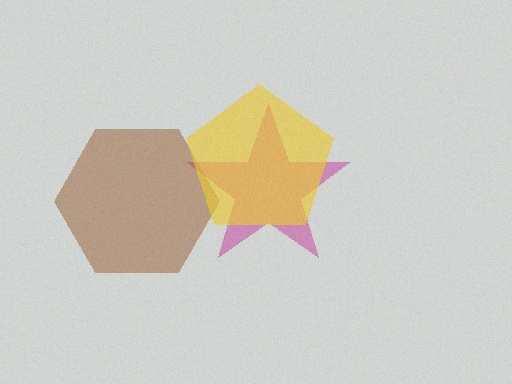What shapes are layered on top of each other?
The layered shapes are: a magenta star, a brown hexagon, a yellow pentagon.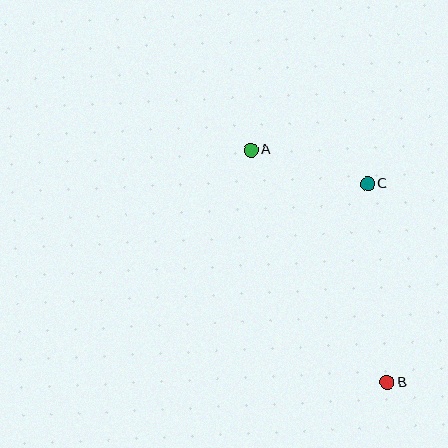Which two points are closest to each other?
Points A and C are closest to each other.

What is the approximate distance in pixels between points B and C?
The distance between B and C is approximately 200 pixels.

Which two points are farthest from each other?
Points A and B are farthest from each other.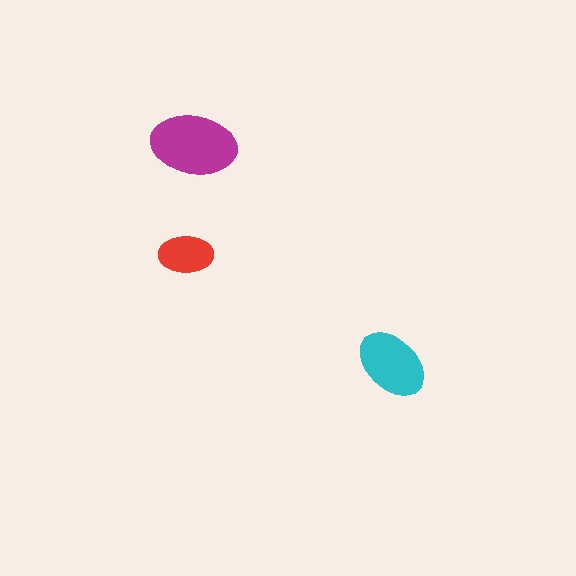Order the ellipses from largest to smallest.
the magenta one, the cyan one, the red one.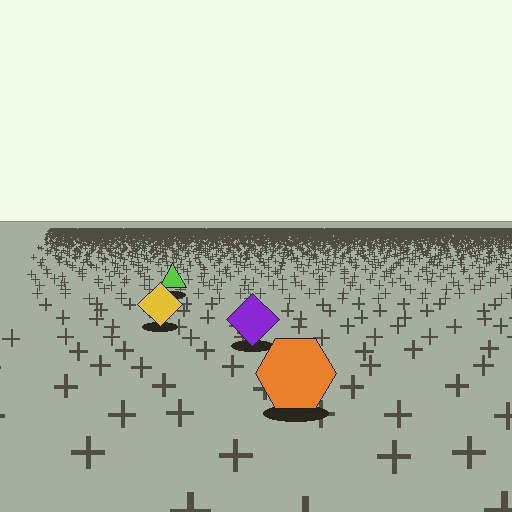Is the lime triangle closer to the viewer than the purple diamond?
No. The purple diamond is closer — you can tell from the texture gradient: the ground texture is coarser near it.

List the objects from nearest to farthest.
From nearest to farthest: the orange hexagon, the purple diamond, the yellow diamond, the lime triangle.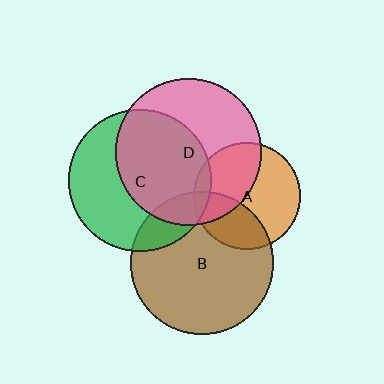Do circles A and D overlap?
Yes.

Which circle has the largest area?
Circle D (pink).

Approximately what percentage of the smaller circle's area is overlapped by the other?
Approximately 40%.